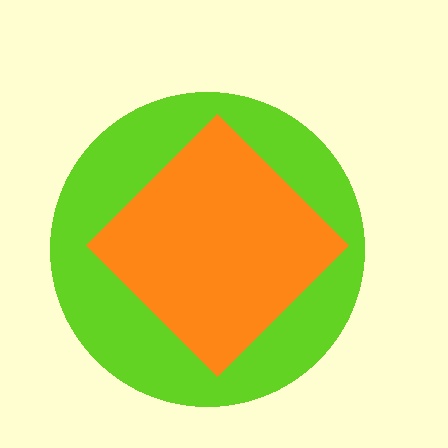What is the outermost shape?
The lime circle.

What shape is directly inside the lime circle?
The orange diamond.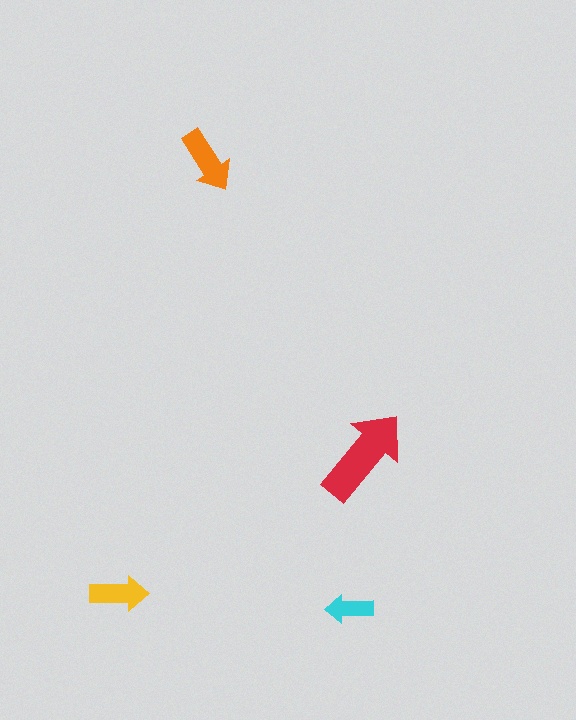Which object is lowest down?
The cyan arrow is bottommost.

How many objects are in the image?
There are 4 objects in the image.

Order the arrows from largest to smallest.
the red one, the orange one, the yellow one, the cyan one.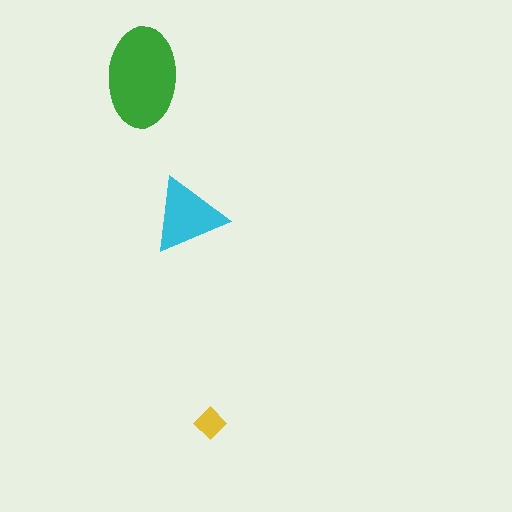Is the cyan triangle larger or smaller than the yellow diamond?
Larger.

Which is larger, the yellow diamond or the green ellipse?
The green ellipse.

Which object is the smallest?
The yellow diamond.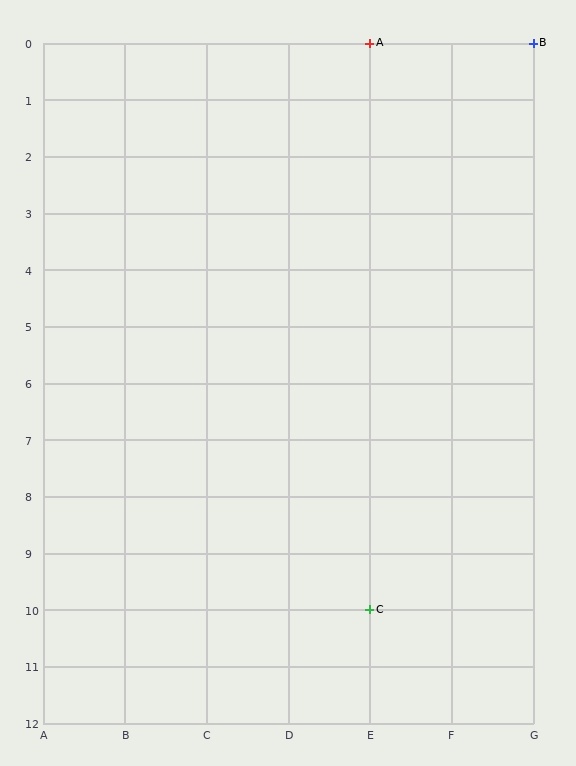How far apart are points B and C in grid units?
Points B and C are 2 columns and 10 rows apart (about 10.2 grid units diagonally).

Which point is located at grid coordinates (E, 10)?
Point C is at (E, 10).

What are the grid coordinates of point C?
Point C is at grid coordinates (E, 10).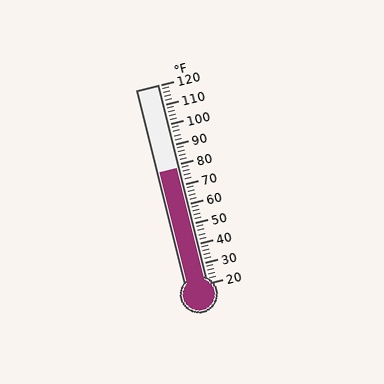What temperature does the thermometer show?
The thermometer shows approximately 78°F.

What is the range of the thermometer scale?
The thermometer scale ranges from 20°F to 120°F.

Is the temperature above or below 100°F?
The temperature is below 100°F.